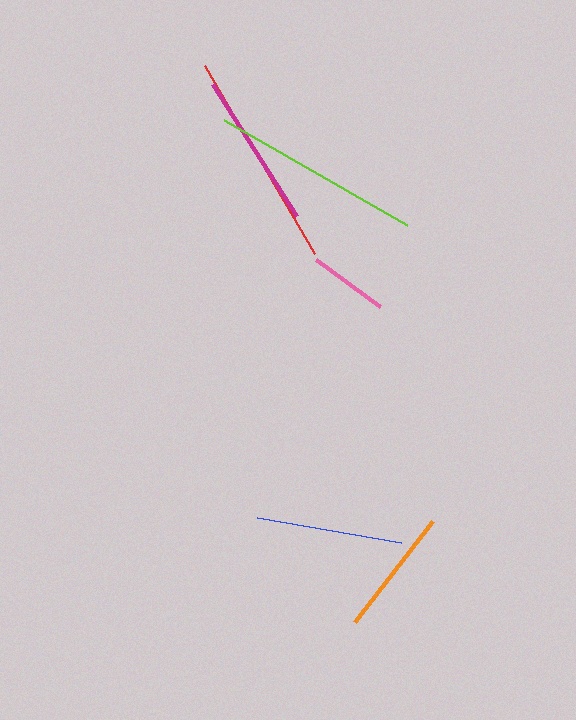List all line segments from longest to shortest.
From longest to shortest: red, lime, magenta, blue, orange, pink.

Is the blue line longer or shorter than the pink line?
The blue line is longer than the pink line.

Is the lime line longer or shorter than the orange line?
The lime line is longer than the orange line.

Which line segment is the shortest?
The pink line is the shortest at approximately 79 pixels.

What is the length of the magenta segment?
The magenta segment is approximately 156 pixels long.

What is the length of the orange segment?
The orange segment is approximately 128 pixels long.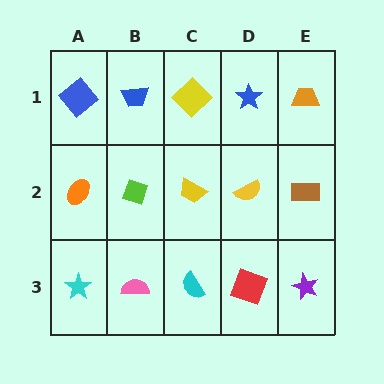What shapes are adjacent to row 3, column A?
An orange ellipse (row 2, column A), a pink semicircle (row 3, column B).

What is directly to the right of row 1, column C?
A blue star.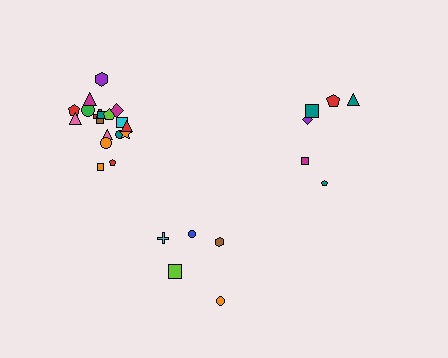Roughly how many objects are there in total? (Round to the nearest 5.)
Roughly 30 objects in total.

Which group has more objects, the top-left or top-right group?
The top-left group.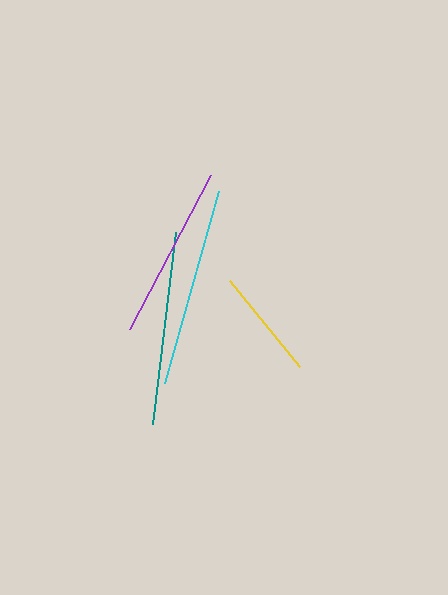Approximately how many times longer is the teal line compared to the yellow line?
The teal line is approximately 1.7 times the length of the yellow line.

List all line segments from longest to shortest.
From longest to shortest: cyan, teal, purple, yellow.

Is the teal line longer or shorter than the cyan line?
The cyan line is longer than the teal line.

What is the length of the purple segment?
The purple segment is approximately 174 pixels long.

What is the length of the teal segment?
The teal segment is approximately 193 pixels long.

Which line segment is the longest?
The cyan line is the longest at approximately 199 pixels.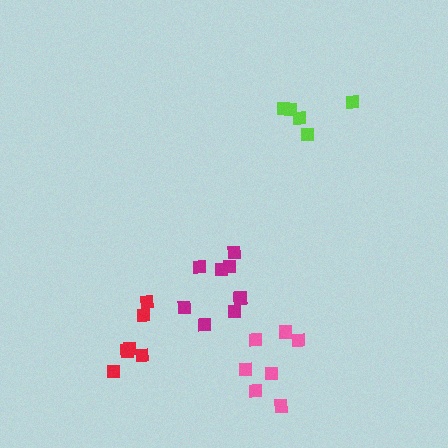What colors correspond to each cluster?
The clusters are colored: magenta, lime, red, pink.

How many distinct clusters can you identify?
There are 4 distinct clusters.